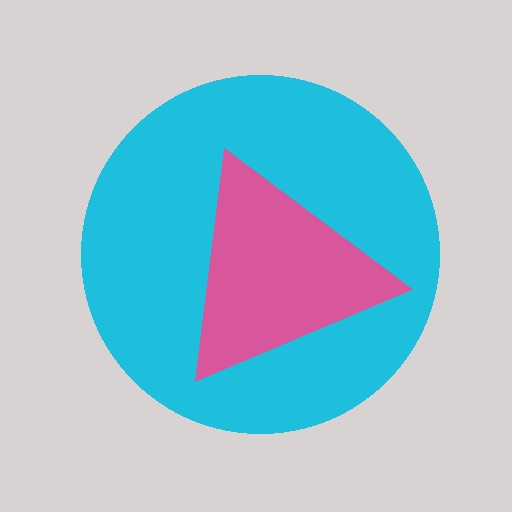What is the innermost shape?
The pink triangle.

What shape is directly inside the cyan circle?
The pink triangle.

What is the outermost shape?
The cyan circle.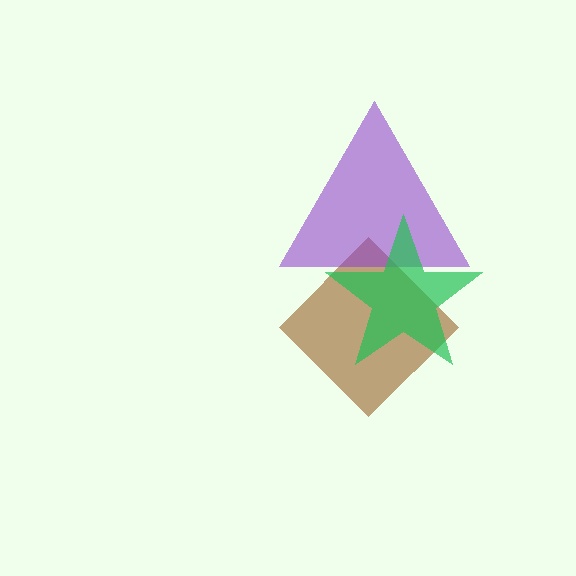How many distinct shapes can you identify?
There are 3 distinct shapes: a brown diamond, a purple triangle, a green star.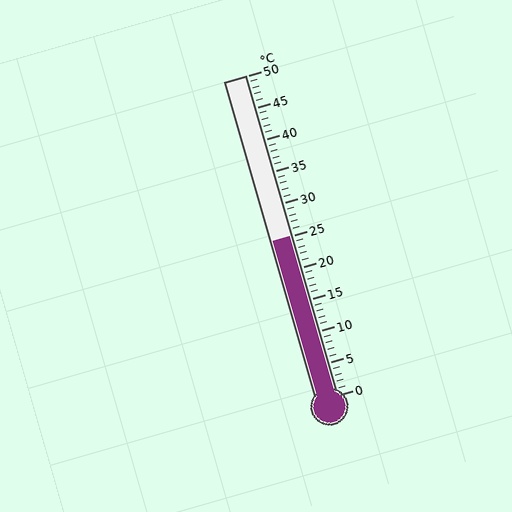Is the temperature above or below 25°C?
The temperature is at 25°C.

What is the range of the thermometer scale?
The thermometer scale ranges from 0°C to 50°C.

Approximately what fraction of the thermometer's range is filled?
The thermometer is filled to approximately 50% of its range.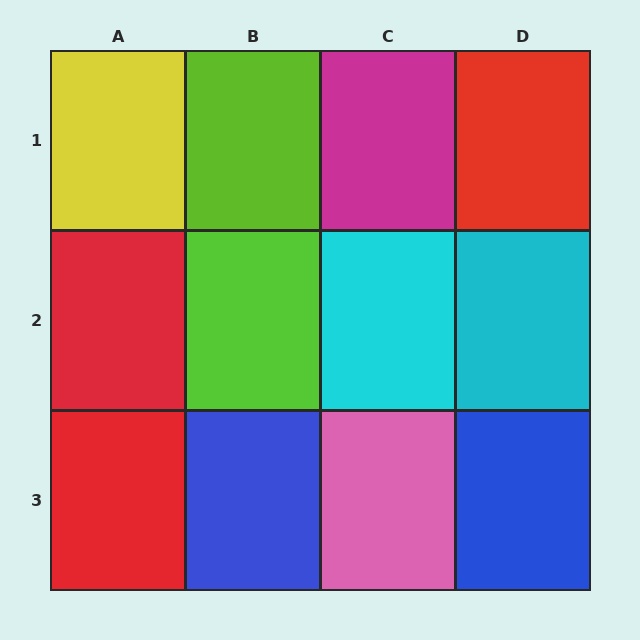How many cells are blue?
2 cells are blue.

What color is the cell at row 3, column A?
Red.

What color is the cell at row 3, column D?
Blue.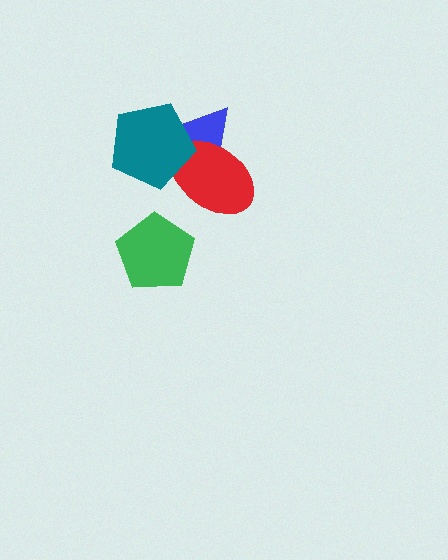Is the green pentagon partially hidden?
No, no other shape covers it.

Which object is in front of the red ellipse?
The teal pentagon is in front of the red ellipse.